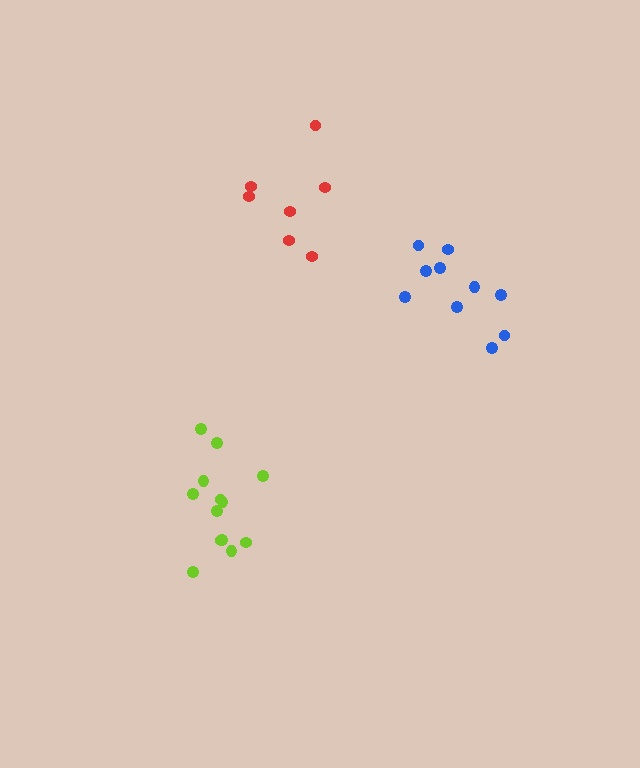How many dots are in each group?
Group 1: 7 dots, Group 2: 13 dots, Group 3: 10 dots (30 total).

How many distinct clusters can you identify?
There are 3 distinct clusters.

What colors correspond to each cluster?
The clusters are colored: red, lime, blue.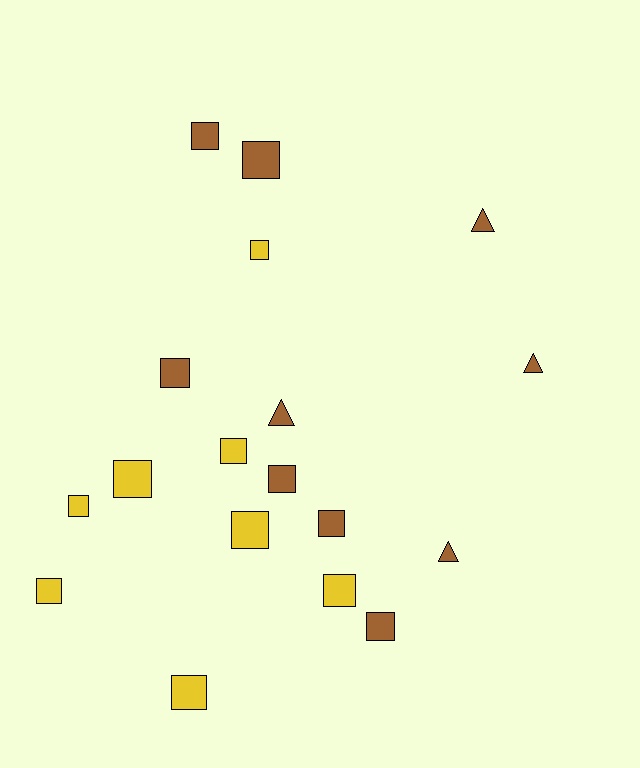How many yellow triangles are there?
There are no yellow triangles.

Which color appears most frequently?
Brown, with 10 objects.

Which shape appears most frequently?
Square, with 14 objects.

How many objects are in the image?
There are 18 objects.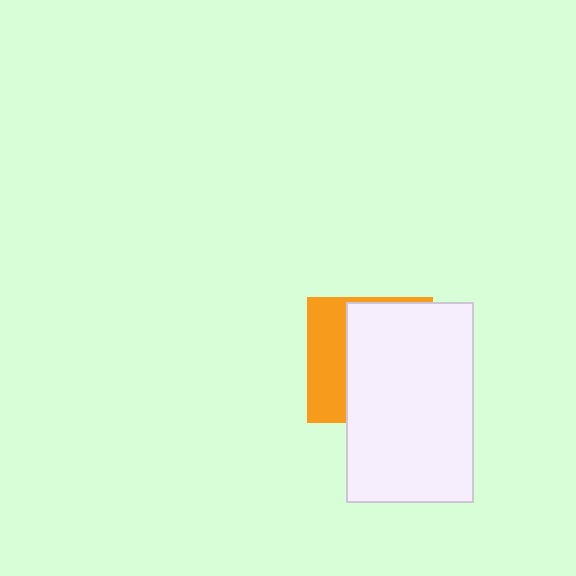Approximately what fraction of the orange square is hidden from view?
Roughly 68% of the orange square is hidden behind the white rectangle.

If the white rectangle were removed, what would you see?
You would see the complete orange square.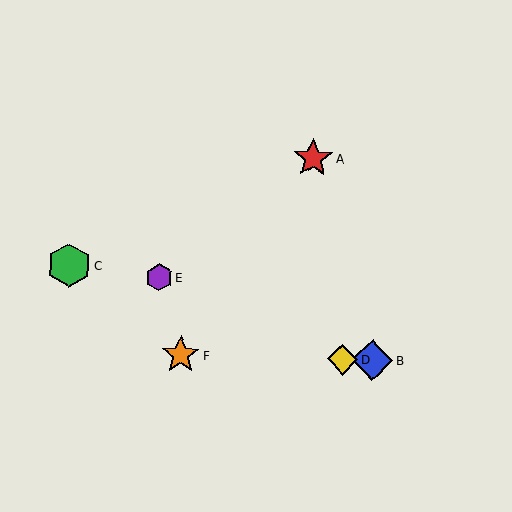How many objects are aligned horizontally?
3 objects (B, D, F) are aligned horizontally.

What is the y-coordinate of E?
Object E is at y≈278.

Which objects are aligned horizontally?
Objects B, D, F are aligned horizontally.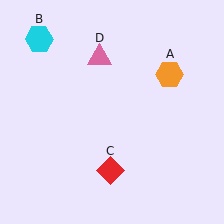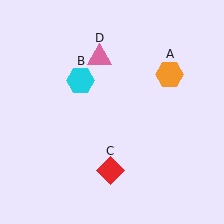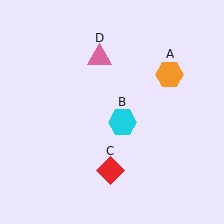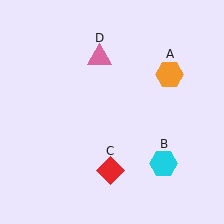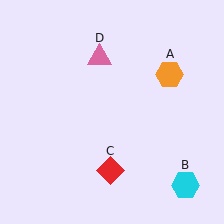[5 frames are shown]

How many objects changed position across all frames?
1 object changed position: cyan hexagon (object B).